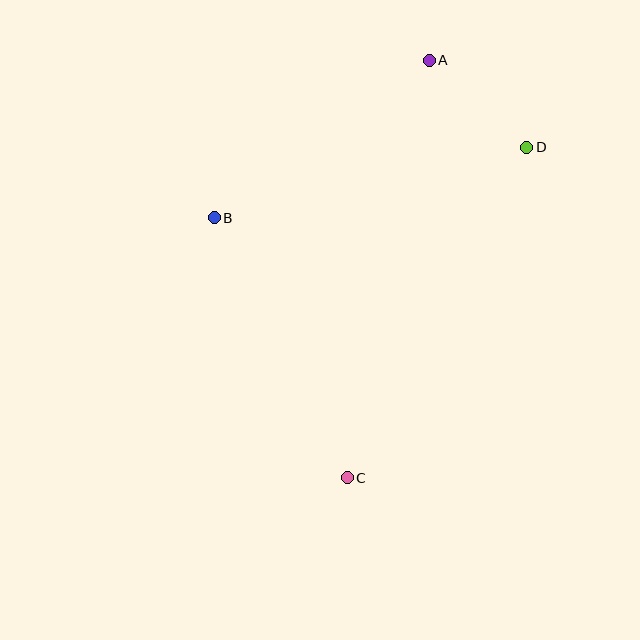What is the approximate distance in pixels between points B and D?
The distance between B and D is approximately 320 pixels.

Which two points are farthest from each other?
Points A and C are farthest from each other.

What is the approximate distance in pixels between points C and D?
The distance between C and D is approximately 376 pixels.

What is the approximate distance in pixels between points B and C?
The distance between B and C is approximately 292 pixels.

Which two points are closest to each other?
Points A and D are closest to each other.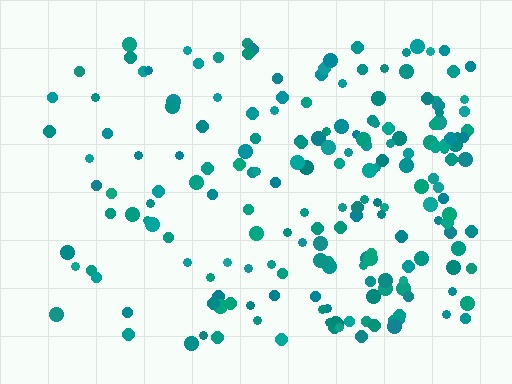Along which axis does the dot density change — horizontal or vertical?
Horizontal.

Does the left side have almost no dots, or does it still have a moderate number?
Still a moderate number, just noticeably fewer than the right.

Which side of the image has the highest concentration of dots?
The right.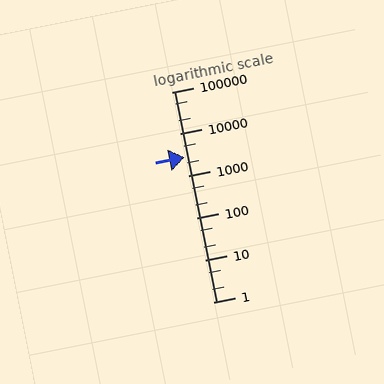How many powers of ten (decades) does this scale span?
The scale spans 5 decades, from 1 to 100000.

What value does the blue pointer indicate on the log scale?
The pointer indicates approximately 2800.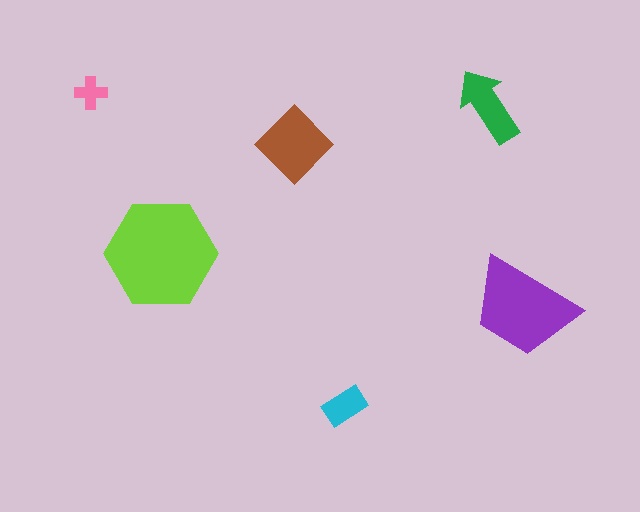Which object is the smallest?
The pink cross.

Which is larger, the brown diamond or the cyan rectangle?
The brown diamond.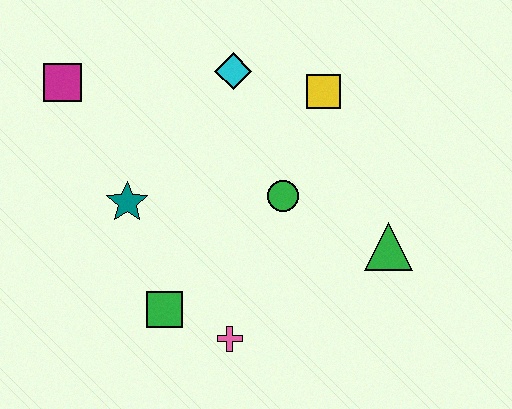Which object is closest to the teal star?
The green square is closest to the teal star.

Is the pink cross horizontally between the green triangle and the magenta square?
Yes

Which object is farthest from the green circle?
The magenta square is farthest from the green circle.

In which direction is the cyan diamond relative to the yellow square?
The cyan diamond is to the left of the yellow square.